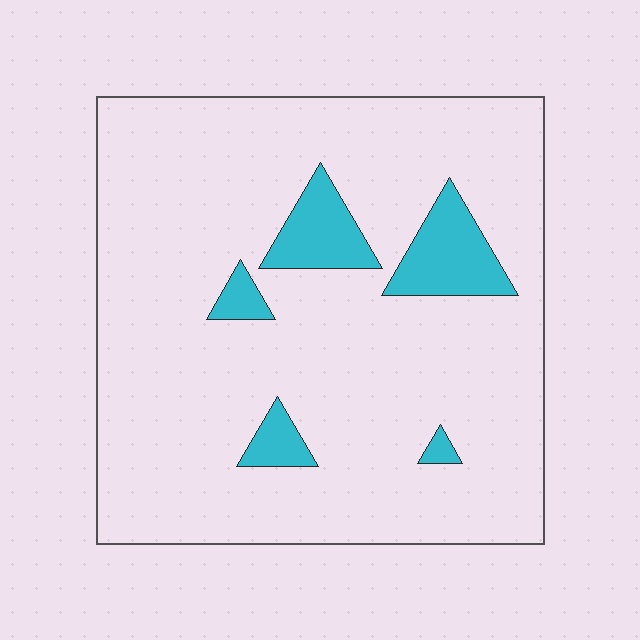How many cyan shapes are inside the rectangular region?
5.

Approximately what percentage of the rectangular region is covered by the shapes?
Approximately 10%.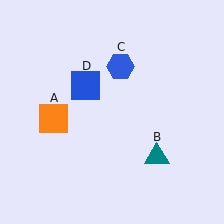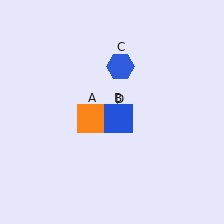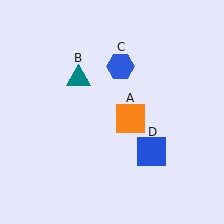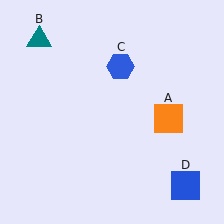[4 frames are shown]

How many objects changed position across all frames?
3 objects changed position: orange square (object A), teal triangle (object B), blue square (object D).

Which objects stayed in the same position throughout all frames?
Blue hexagon (object C) remained stationary.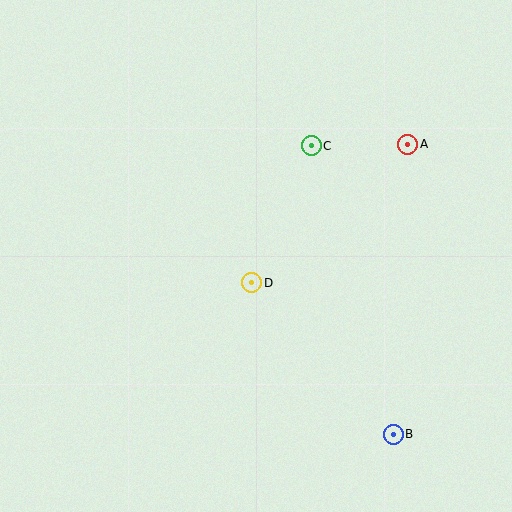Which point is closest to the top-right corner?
Point A is closest to the top-right corner.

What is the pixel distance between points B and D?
The distance between B and D is 208 pixels.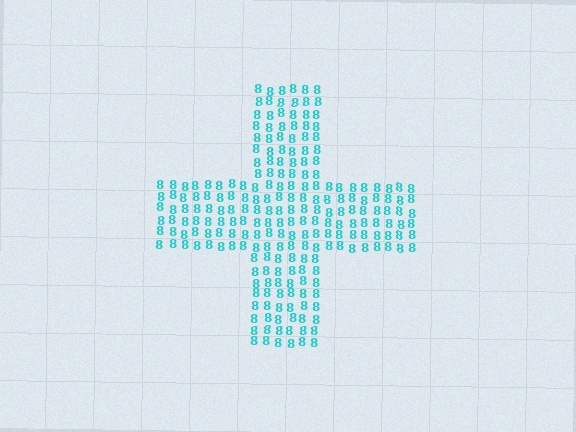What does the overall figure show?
The overall figure shows a cross.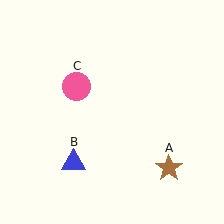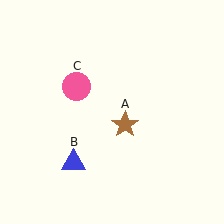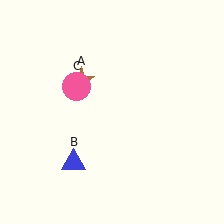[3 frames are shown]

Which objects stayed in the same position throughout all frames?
Blue triangle (object B) and pink circle (object C) remained stationary.